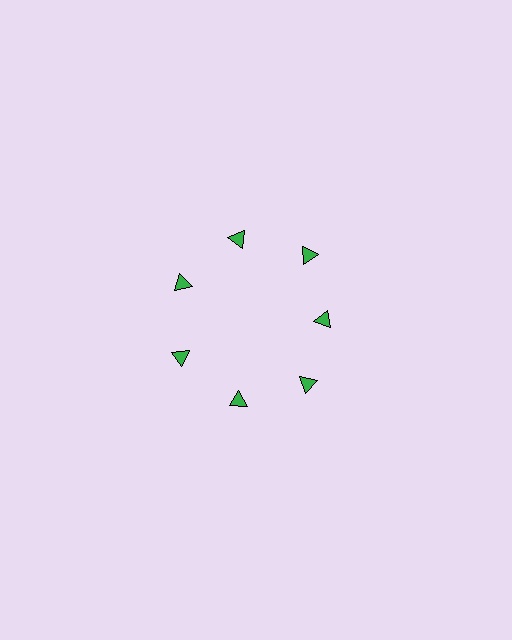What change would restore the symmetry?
The symmetry would be restored by moving it outward, back onto the ring so that all 7 triangles sit at equal angles and equal distance from the center.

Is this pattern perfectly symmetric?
No. The 7 green triangles are arranged in a ring, but one element near the 3 o'clock position is pulled inward toward the center, breaking the 7-fold rotational symmetry.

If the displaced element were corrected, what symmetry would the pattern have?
It would have 7-fold rotational symmetry — the pattern would map onto itself every 51 degrees.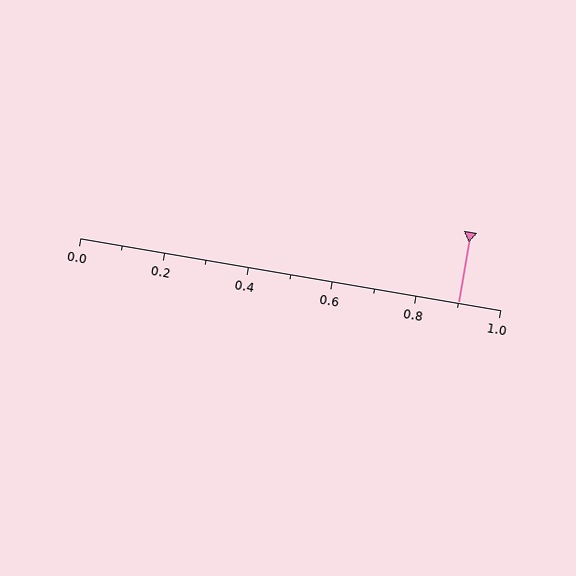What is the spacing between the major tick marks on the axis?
The major ticks are spaced 0.2 apart.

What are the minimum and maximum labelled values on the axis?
The axis runs from 0.0 to 1.0.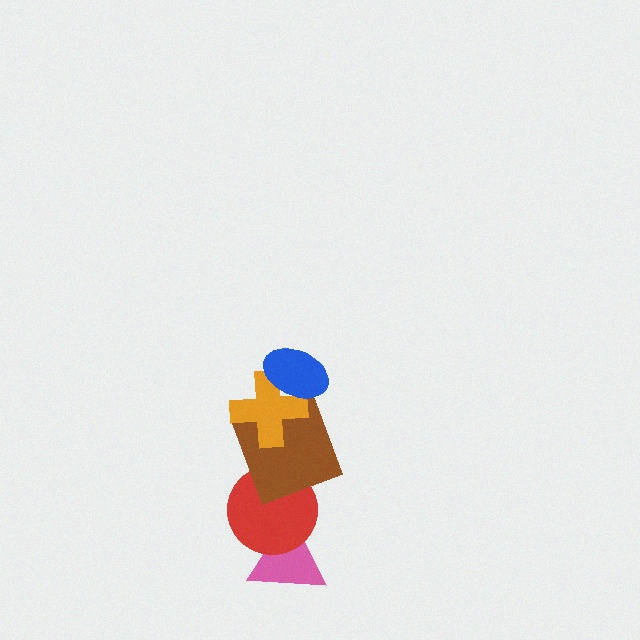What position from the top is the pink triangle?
The pink triangle is 5th from the top.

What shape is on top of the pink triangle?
The red circle is on top of the pink triangle.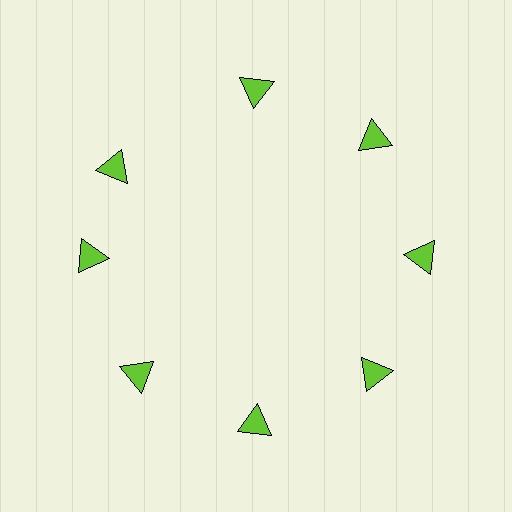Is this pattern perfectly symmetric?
No. The 8 lime triangles are arranged in a ring, but one element near the 10 o'clock position is rotated out of alignment along the ring, breaking the 8-fold rotational symmetry.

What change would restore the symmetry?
The symmetry would be restored by rotating it back into even spacing with its neighbors so that all 8 triangles sit at equal angles and equal distance from the center.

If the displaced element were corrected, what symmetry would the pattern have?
It would have 8-fold rotational symmetry — the pattern would map onto itself every 45 degrees.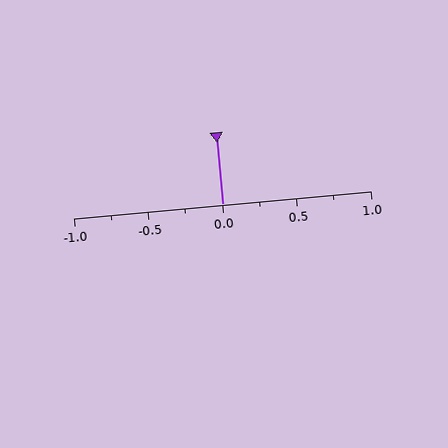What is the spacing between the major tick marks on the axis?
The major ticks are spaced 0.5 apart.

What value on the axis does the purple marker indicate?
The marker indicates approximately 0.